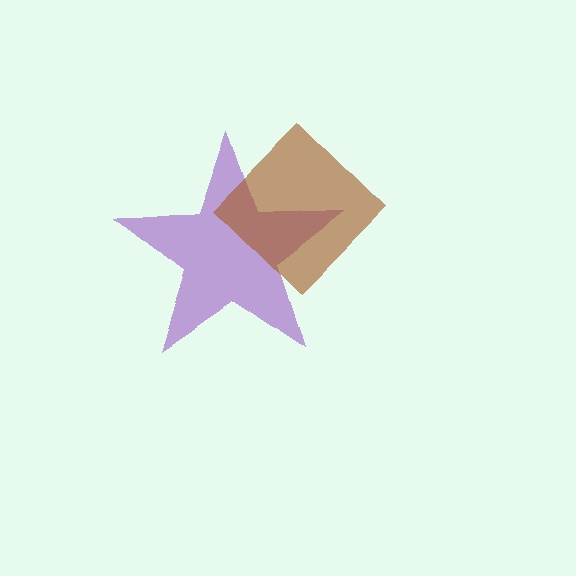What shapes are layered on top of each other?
The layered shapes are: a purple star, a brown diamond.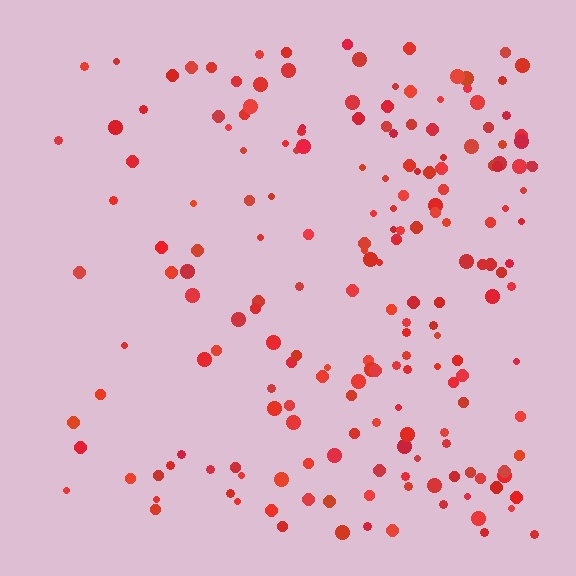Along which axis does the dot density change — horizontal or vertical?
Horizontal.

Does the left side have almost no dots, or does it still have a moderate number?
Still a moderate number, just noticeably fewer than the right.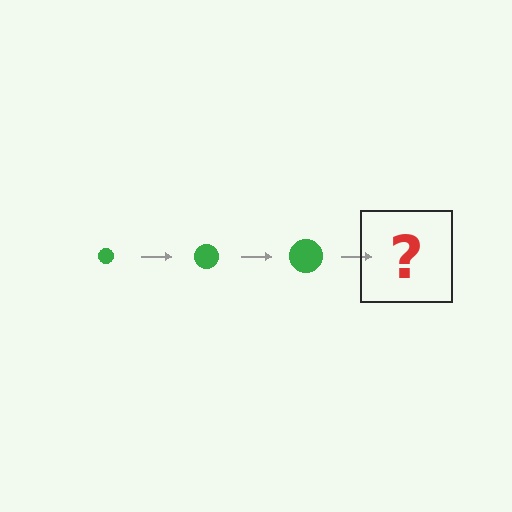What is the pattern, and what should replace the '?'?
The pattern is that the circle gets progressively larger each step. The '?' should be a green circle, larger than the previous one.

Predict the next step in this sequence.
The next step is a green circle, larger than the previous one.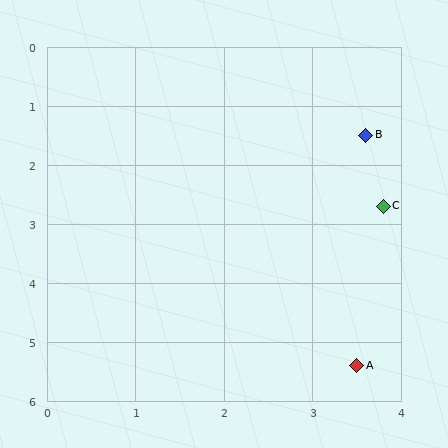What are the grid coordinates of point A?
Point A is at approximately (3.5, 5.4).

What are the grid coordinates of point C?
Point C is at approximately (3.8, 2.7).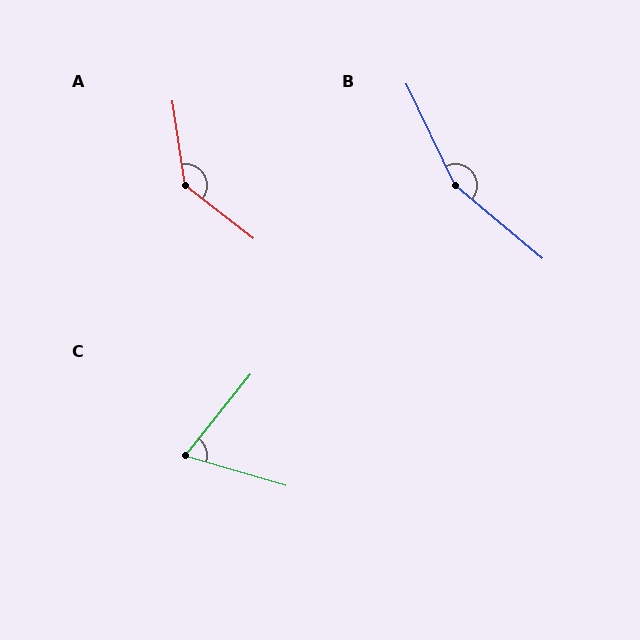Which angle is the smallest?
C, at approximately 67 degrees.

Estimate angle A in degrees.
Approximately 136 degrees.